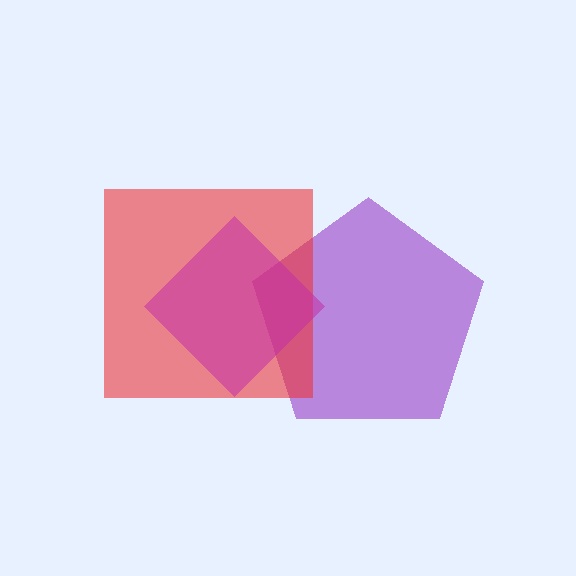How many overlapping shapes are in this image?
There are 3 overlapping shapes in the image.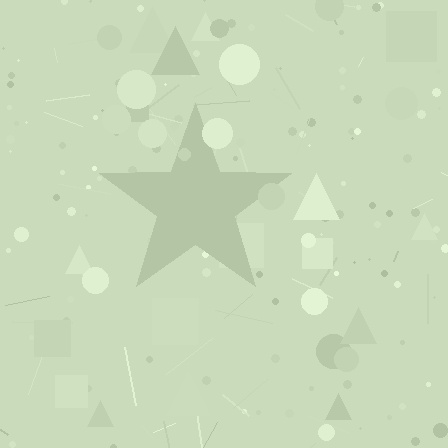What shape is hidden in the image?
A star is hidden in the image.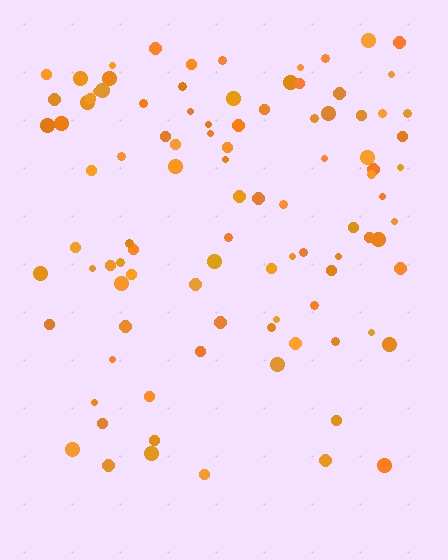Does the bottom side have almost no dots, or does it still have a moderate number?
Still a moderate number, just noticeably fewer than the top.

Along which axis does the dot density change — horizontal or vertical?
Vertical.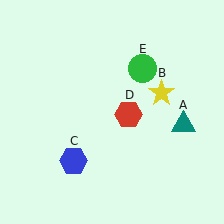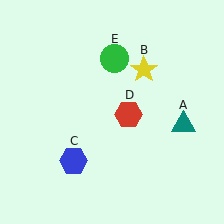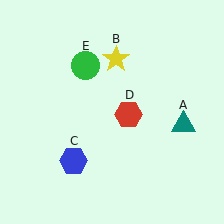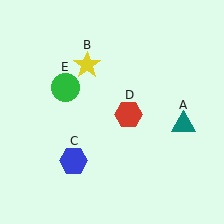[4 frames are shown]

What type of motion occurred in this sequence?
The yellow star (object B), green circle (object E) rotated counterclockwise around the center of the scene.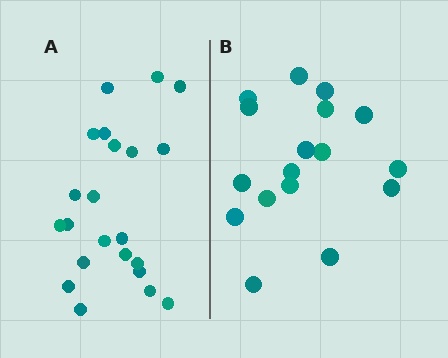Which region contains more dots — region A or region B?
Region A (the left region) has more dots.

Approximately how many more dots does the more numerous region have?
Region A has about 5 more dots than region B.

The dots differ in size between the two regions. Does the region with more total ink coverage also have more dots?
No. Region B has more total ink coverage because its dots are larger, but region A actually contains more individual dots. Total area can be misleading — the number of items is what matters here.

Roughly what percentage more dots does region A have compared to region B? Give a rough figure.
About 30% more.